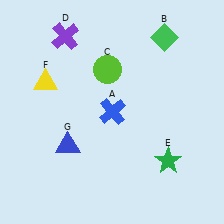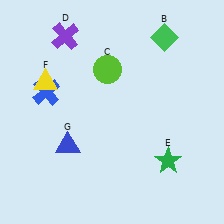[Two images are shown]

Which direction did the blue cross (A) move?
The blue cross (A) moved left.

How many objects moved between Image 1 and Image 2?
1 object moved between the two images.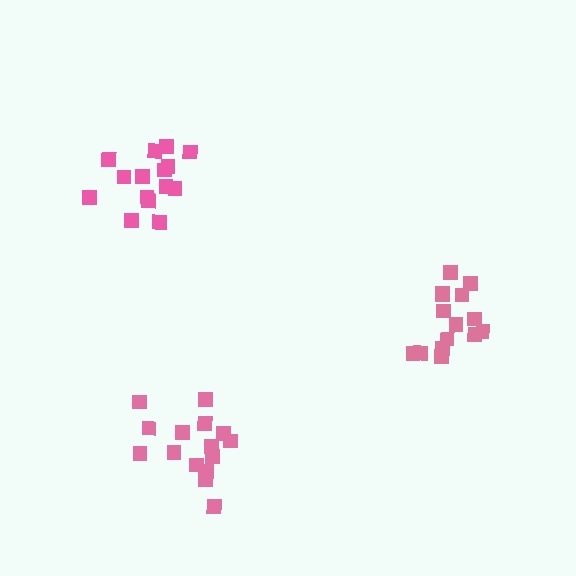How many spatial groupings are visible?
There are 3 spatial groupings.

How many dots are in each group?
Group 1: 15 dots, Group 2: 15 dots, Group 3: 15 dots (45 total).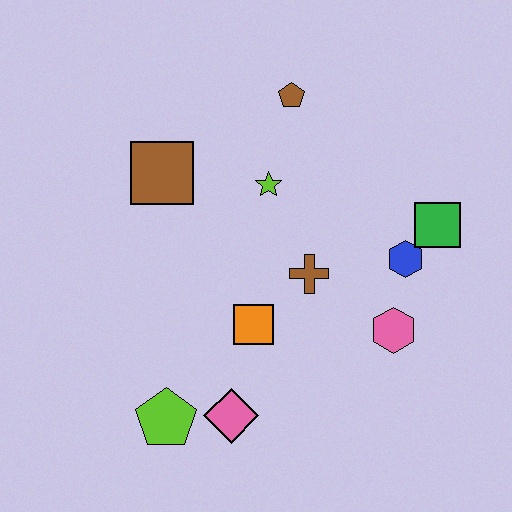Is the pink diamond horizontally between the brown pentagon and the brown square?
Yes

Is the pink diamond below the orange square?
Yes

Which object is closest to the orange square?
The brown cross is closest to the orange square.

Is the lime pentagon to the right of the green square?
No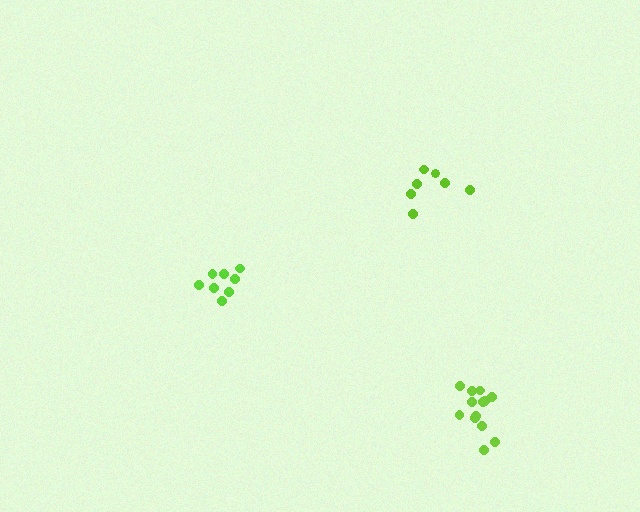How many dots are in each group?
Group 1: 7 dots, Group 2: 8 dots, Group 3: 13 dots (28 total).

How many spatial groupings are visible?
There are 3 spatial groupings.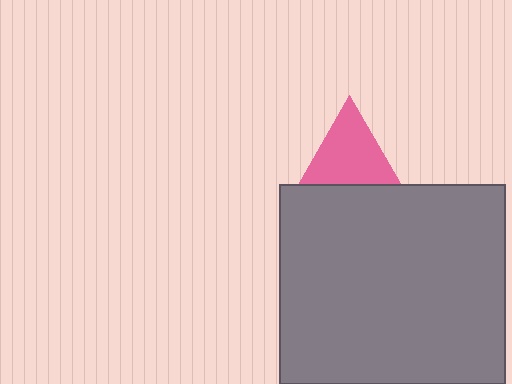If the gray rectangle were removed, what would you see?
You would see the complete pink triangle.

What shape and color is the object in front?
The object in front is a gray rectangle.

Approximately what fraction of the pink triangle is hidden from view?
Roughly 46% of the pink triangle is hidden behind the gray rectangle.